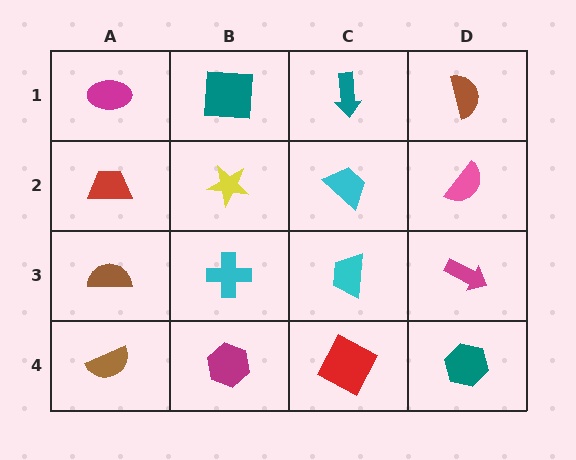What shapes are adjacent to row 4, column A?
A brown semicircle (row 3, column A), a magenta hexagon (row 4, column B).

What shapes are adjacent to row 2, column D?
A brown semicircle (row 1, column D), a magenta arrow (row 3, column D), a cyan trapezoid (row 2, column C).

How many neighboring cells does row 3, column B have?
4.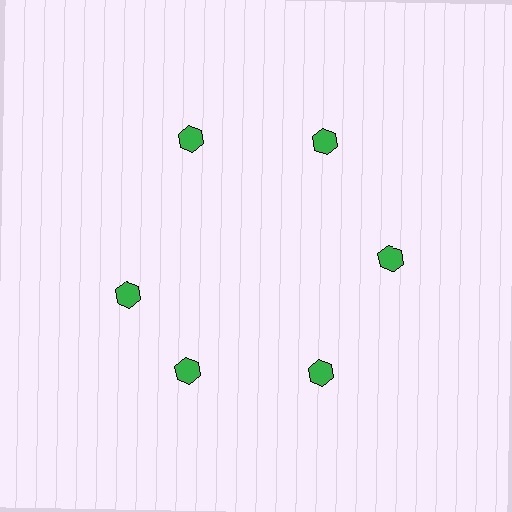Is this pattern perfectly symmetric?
No. The 6 green hexagons are arranged in a ring, but one element near the 9 o'clock position is rotated out of alignment along the ring, breaking the 6-fold rotational symmetry.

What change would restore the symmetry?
The symmetry would be restored by rotating it back into even spacing with its neighbors so that all 6 hexagons sit at equal angles and equal distance from the center.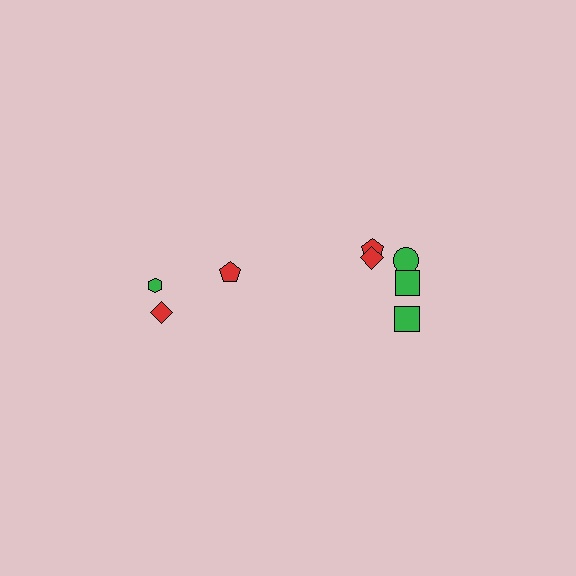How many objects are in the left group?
There are 3 objects.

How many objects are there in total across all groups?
There are 8 objects.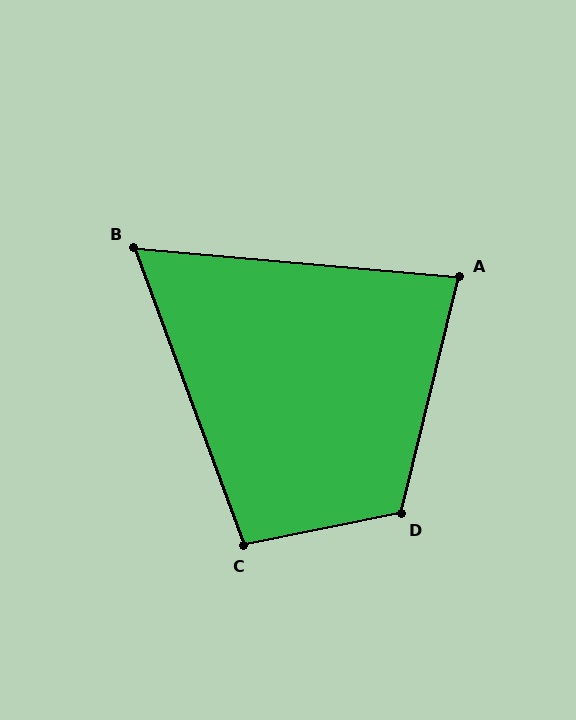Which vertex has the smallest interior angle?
B, at approximately 65 degrees.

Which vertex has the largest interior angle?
D, at approximately 115 degrees.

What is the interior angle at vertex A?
Approximately 81 degrees (acute).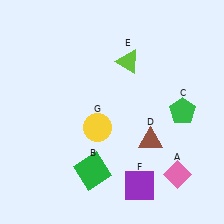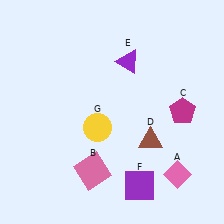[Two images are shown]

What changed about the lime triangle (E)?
In Image 1, E is lime. In Image 2, it changed to purple.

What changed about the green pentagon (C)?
In Image 1, C is green. In Image 2, it changed to magenta.